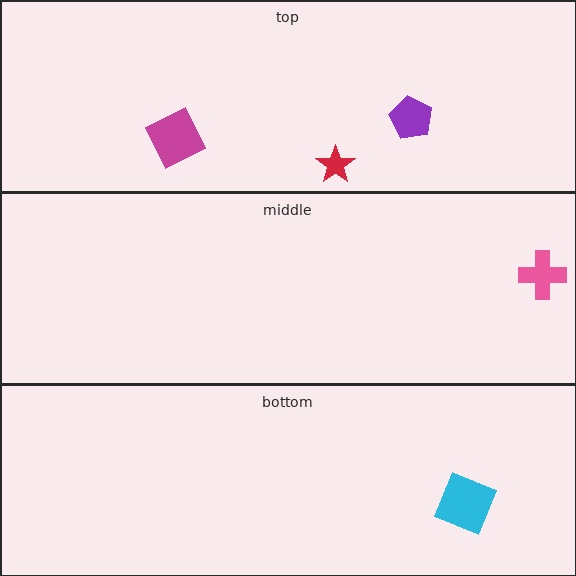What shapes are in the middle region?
The pink cross.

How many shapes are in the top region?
3.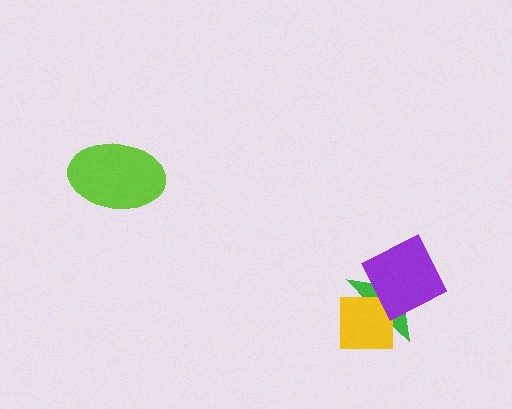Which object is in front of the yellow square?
The purple diamond is in front of the yellow square.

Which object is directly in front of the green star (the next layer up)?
The yellow square is directly in front of the green star.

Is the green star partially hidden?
Yes, it is partially covered by another shape.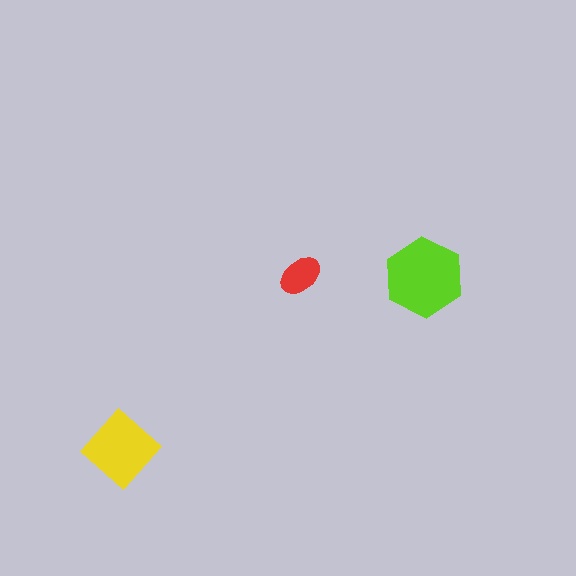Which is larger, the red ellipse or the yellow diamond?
The yellow diamond.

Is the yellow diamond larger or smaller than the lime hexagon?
Smaller.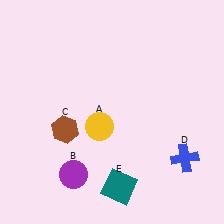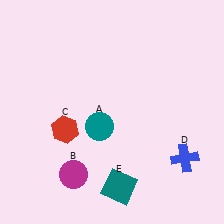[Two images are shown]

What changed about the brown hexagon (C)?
In Image 1, C is brown. In Image 2, it changed to red.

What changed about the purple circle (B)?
In Image 1, B is purple. In Image 2, it changed to magenta.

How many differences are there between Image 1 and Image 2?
There are 3 differences between the two images.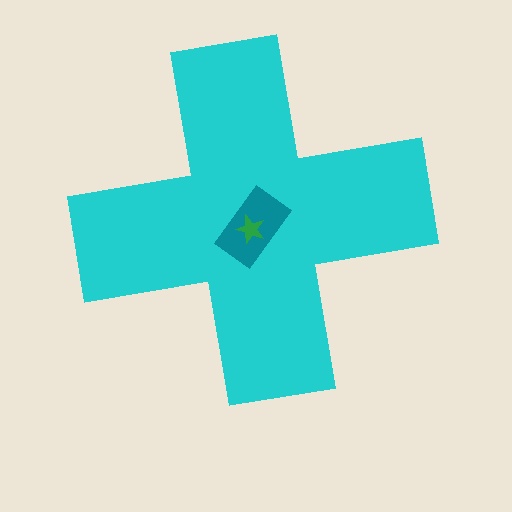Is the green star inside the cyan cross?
Yes.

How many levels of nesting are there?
3.